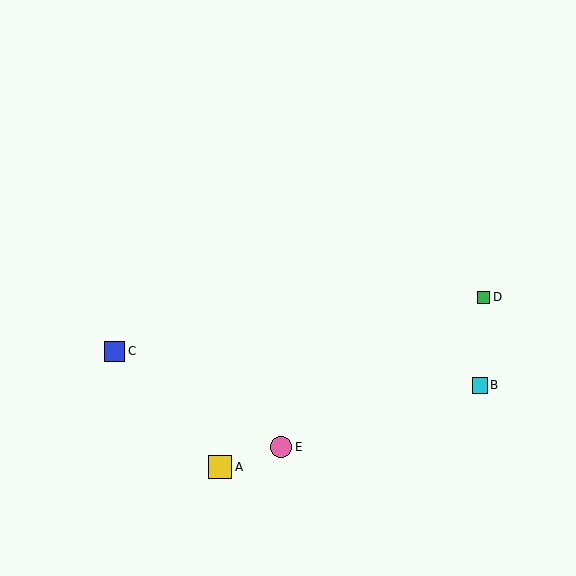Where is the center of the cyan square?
The center of the cyan square is at (480, 385).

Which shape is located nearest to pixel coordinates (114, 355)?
The blue square (labeled C) at (115, 351) is nearest to that location.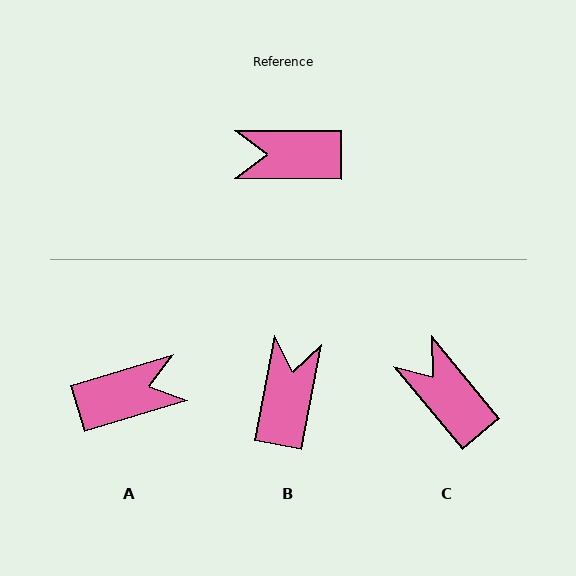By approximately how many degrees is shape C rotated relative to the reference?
Approximately 50 degrees clockwise.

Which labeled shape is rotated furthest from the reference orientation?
A, about 163 degrees away.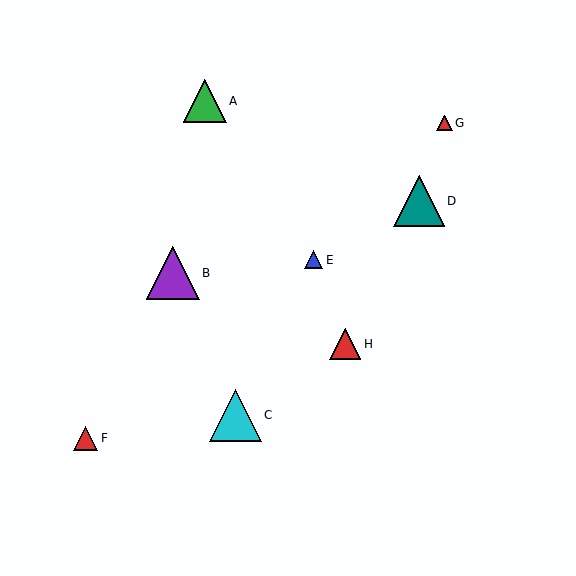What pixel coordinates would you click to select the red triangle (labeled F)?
Click at (86, 438) to select the red triangle F.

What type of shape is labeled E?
Shape E is a blue triangle.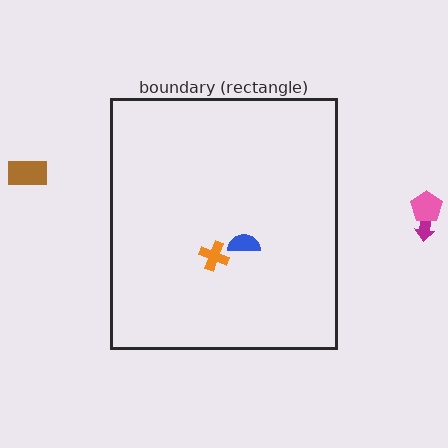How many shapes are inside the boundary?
2 inside, 3 outside.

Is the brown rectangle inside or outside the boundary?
Outside.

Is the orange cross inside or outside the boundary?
Inside.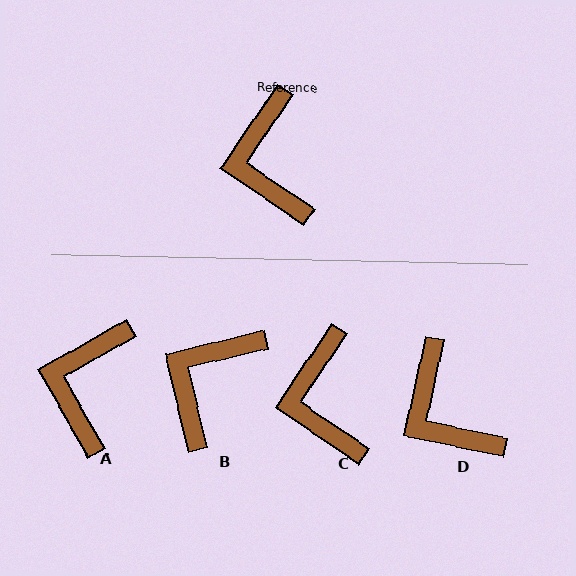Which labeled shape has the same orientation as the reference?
C.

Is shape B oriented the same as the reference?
No, it is off by about 43 degrees.